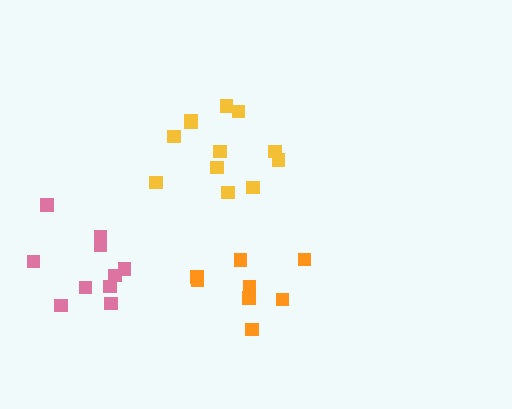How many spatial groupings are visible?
There are 3 spatial groupings.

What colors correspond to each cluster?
The clusters are colored: orange, yellow, pink.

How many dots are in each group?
Group 1: 8 dots, Group 2: 12 dots, Group 3: 10 dots (30 total).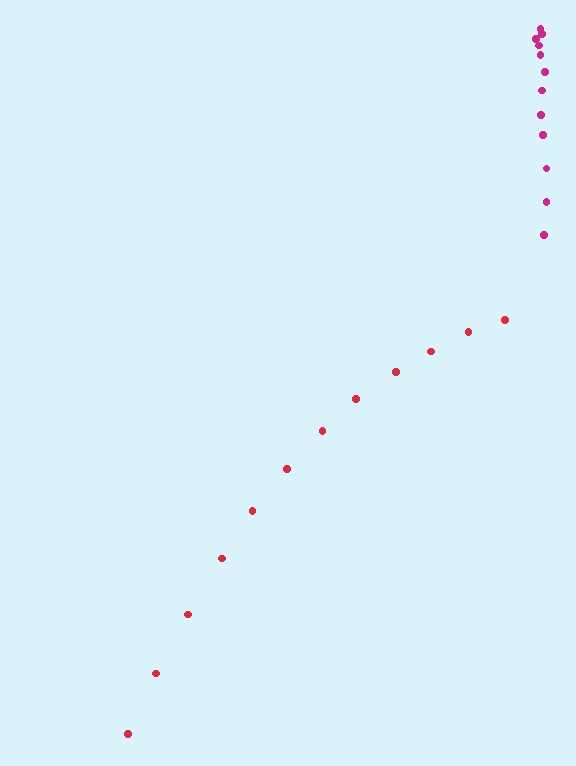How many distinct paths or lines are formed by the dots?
There are 2 distinct paths.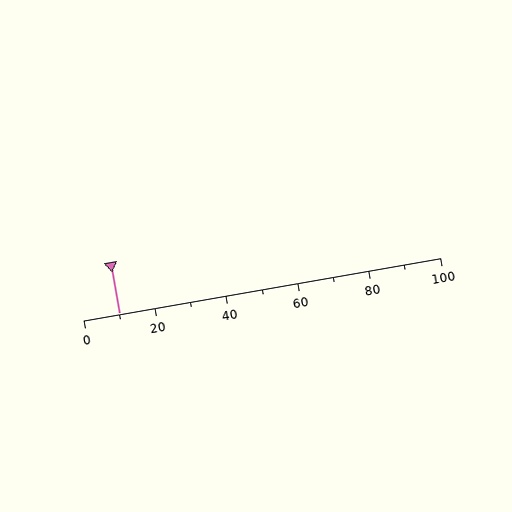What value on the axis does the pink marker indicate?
The marker indicates approximately 10.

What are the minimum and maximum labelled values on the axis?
The axis runs from 0 to 100.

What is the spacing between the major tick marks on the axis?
The major ticks are spaced 20 apart.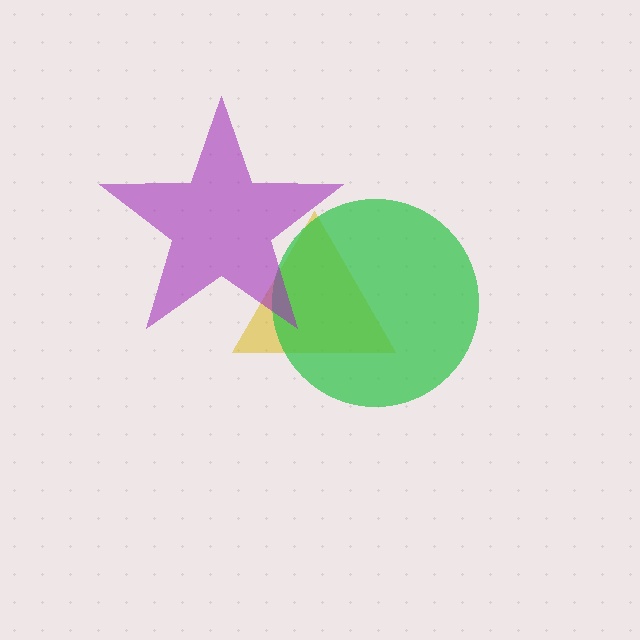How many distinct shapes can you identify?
There are 3 distinct shapes: a yellow triangle, a green circle, a purple star.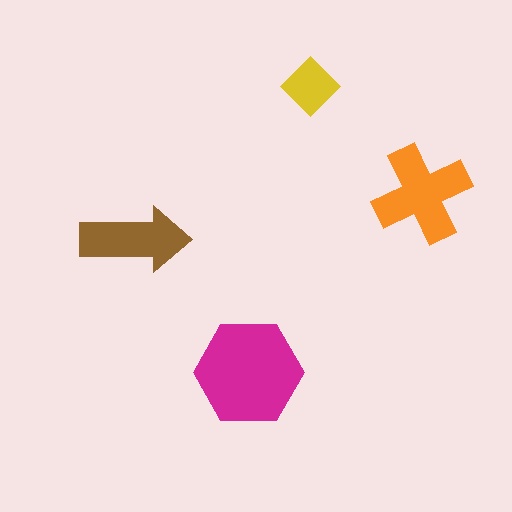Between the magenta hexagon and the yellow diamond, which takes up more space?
The magenta hexagon.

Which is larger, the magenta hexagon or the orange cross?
The magenta hexagon.